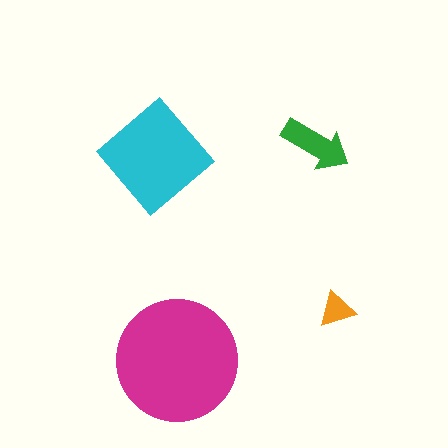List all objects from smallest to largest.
The orange triangle, the green arrow, the cyan diamond, the magenta circle.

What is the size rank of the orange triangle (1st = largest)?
4th.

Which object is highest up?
The green arrow is topmost.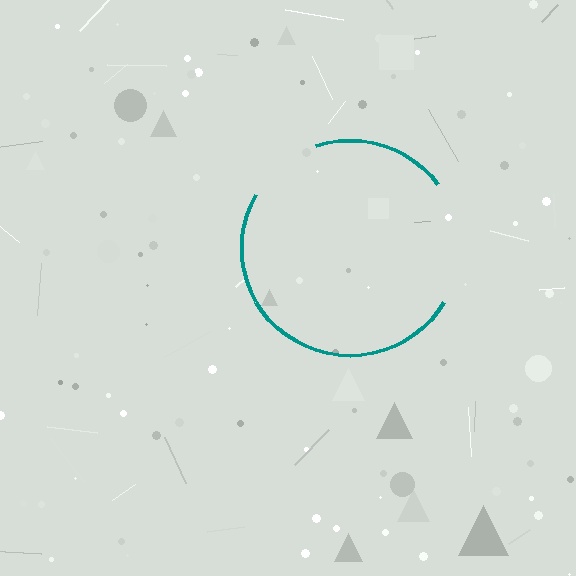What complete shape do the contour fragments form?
The contour fragments form a circle.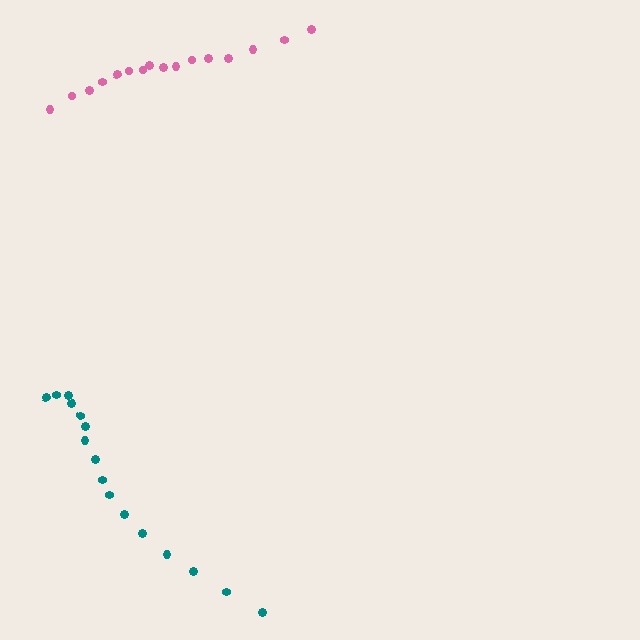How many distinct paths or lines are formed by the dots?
There are 2 distinct paths.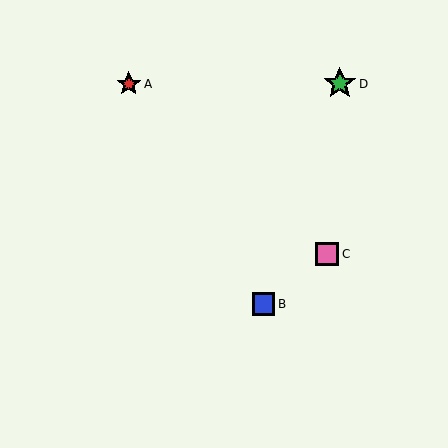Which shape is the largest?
The green star (labeled D) is the largest.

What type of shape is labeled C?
Shape C is a pink square.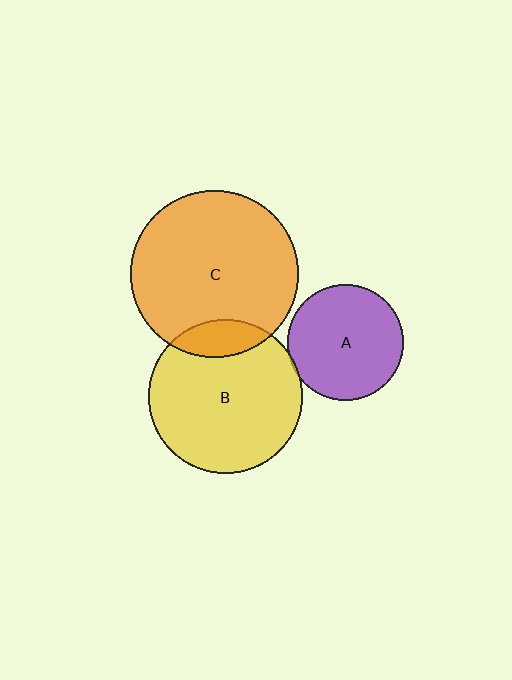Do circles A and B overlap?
Yes.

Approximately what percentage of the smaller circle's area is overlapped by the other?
Approximately 5%.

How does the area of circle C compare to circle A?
Approximately 2.1 times.